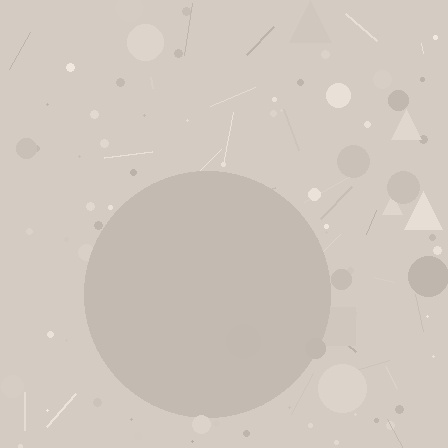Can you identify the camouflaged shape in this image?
The camouflaged shape is a circle.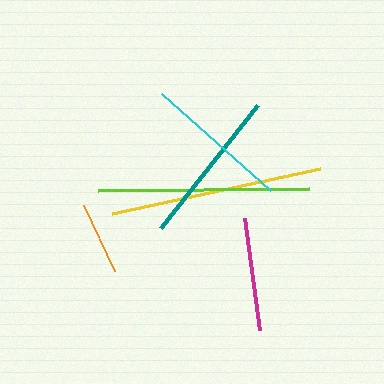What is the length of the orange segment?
The orange segment is approximately 73 pixels long.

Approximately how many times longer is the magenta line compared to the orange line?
The magenta line is approximately 1.6 times the length of the orange line.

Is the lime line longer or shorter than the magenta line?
The lime line is longer than the magenta line.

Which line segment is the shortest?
The orange line is the shortest at approximately 73 pixels.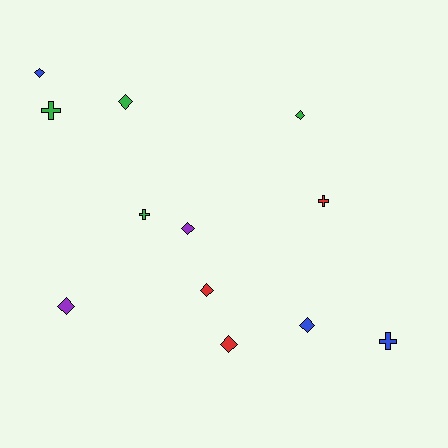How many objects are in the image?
There are 12 objects.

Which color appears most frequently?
Green, with 4 objects.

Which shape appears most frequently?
Diamond, with 8 objects.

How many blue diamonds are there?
There are 2 blue diamonds.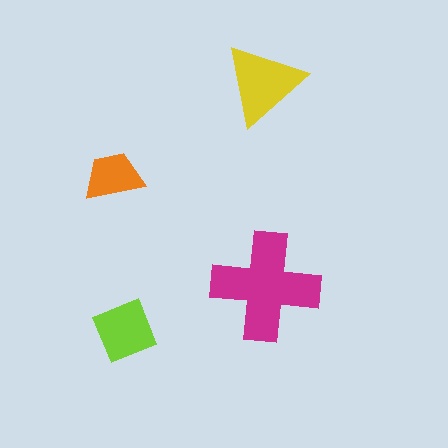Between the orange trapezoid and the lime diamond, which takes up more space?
The lime diamond.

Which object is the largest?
The magenta cross.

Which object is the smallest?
The orange trapezoid.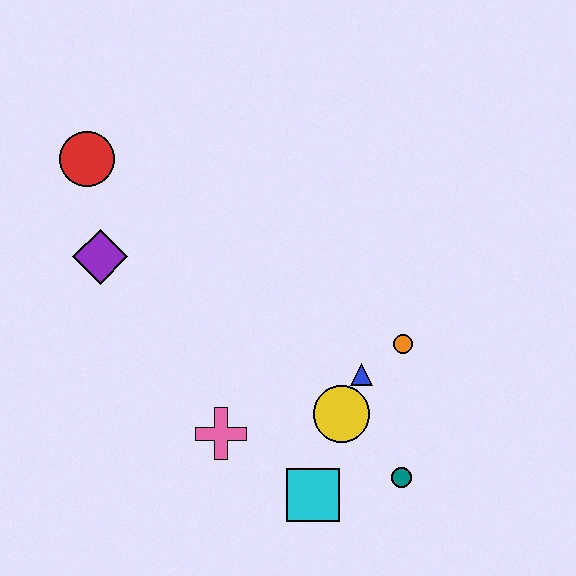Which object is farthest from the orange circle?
The red circle is farthest from the orange circle.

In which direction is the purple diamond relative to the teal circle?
The purple diamond is to the left of the teal circle.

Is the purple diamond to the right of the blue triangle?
No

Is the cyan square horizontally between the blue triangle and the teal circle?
No